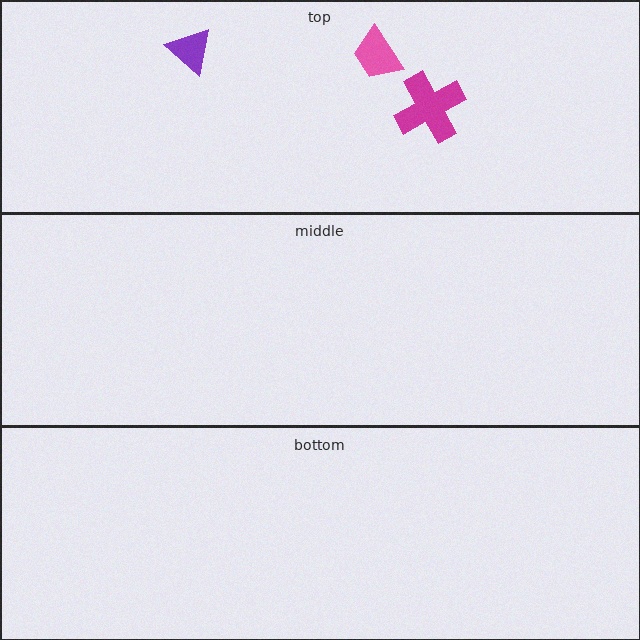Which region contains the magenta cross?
The top region.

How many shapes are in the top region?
3.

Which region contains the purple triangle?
The top region.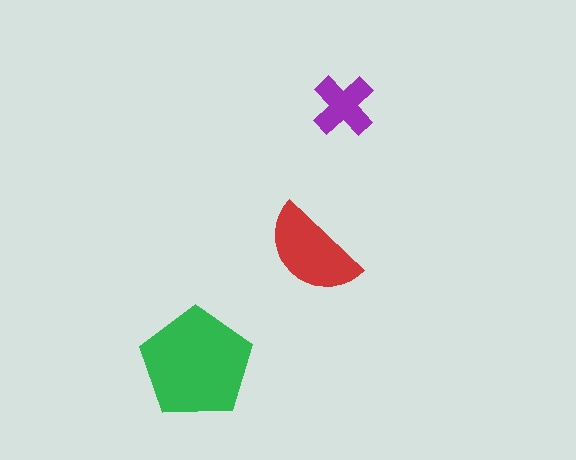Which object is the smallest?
The purple cross.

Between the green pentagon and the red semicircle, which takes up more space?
The green pentagon.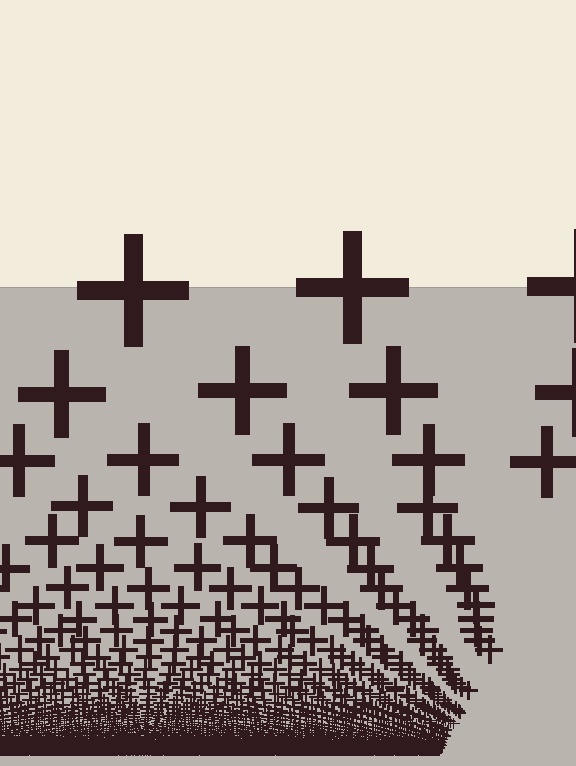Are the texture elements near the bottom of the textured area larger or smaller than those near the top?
Smaller. The gradient is inverted — elements near the bottom are smaller and denser.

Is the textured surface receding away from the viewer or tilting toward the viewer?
The surface appears to tilt toward the viewer. Texture elements get larger and sparser toward the top.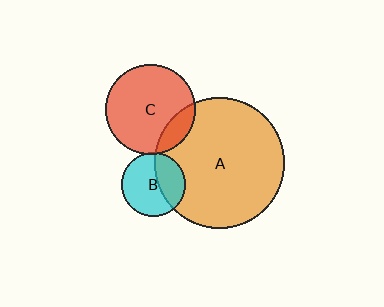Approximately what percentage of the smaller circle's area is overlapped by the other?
Approximately 15%.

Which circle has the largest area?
Circle A (orange).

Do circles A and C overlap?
Yes.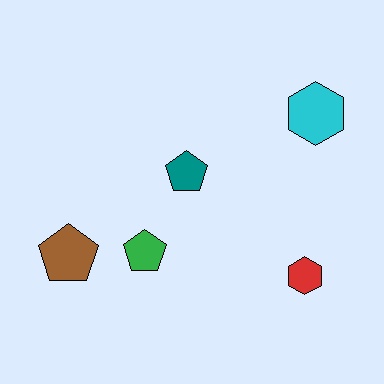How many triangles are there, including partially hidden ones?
There are no triangles.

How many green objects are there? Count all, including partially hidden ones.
There is 1 green object.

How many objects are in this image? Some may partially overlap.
There are 5 objects.